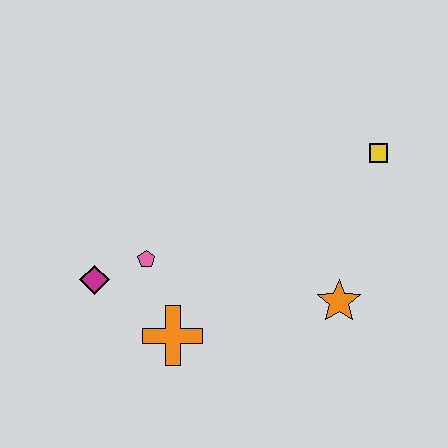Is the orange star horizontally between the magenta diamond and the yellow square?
Yes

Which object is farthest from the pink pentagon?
The yellow square is farthest from the pink pentagon.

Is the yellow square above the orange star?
Yes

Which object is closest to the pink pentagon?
The magenta diamond is closest to the pink pentagon.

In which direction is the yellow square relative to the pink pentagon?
The yellow square is to the right of the pink pentagon.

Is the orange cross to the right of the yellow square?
No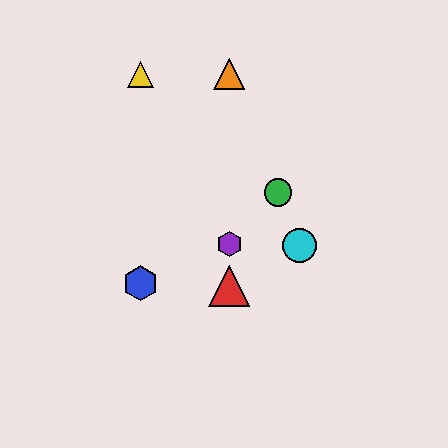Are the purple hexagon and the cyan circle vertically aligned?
No, the purple hexagon is at x≈229 and the cyan circle is at x≈299.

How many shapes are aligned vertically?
3 shapes (the red triangle, the purple hexagon, the orange triangle) are aligned vertically.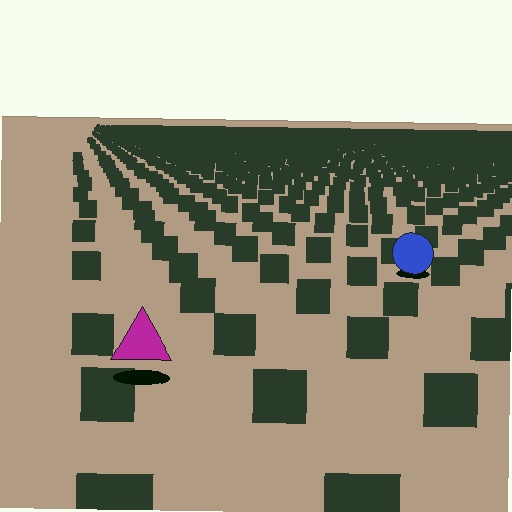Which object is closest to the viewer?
The magenta triangle is closest. The texture marks near it are larger and more spread out.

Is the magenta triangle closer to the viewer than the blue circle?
Yes. The magenta triangle is closer — you can tell from the texture gradient: the ground texture is coarser near it.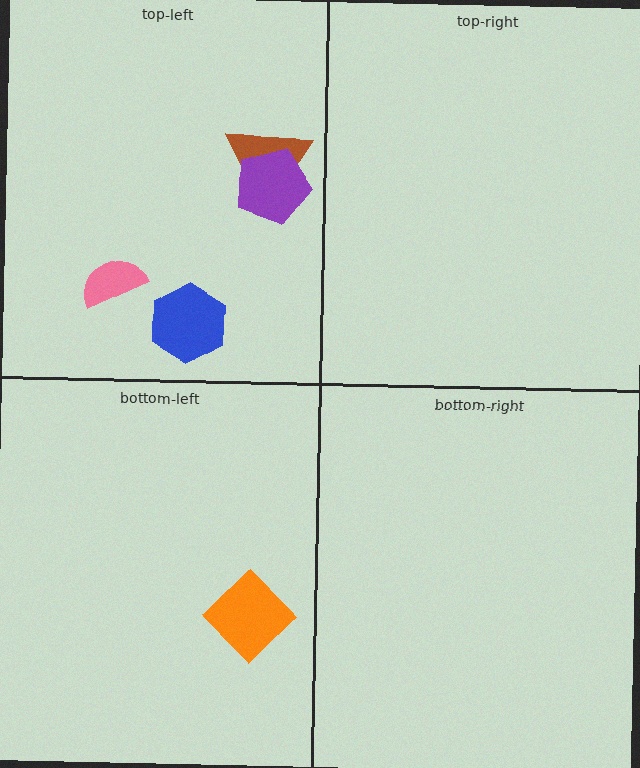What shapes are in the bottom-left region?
The orange diamond.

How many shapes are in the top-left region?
4.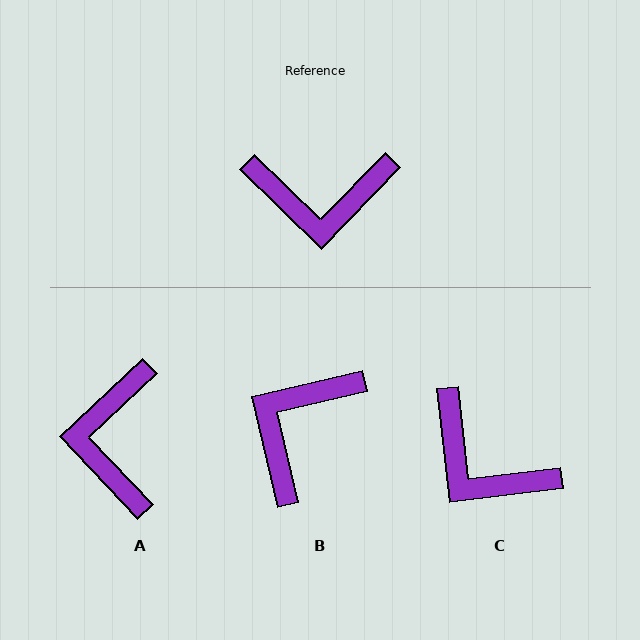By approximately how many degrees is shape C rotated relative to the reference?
Approximately 39 degrees clockwise.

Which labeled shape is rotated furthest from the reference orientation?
B, about 122 degrees away.